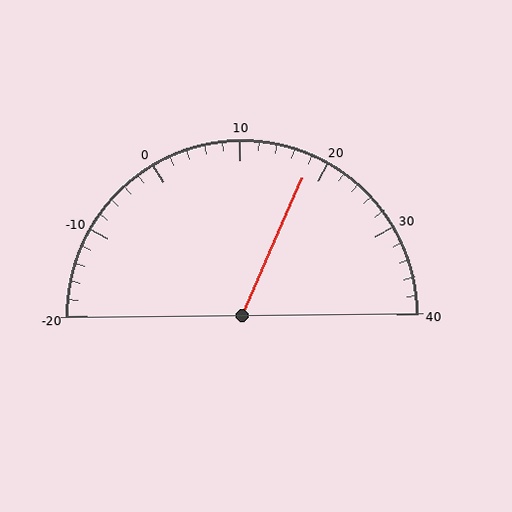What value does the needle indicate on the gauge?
The needle indicates approximately 18.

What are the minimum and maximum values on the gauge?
The gauge ranges from -20 to 40.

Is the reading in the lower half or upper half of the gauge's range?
The reading is in the upper half of the range (-20 to 40).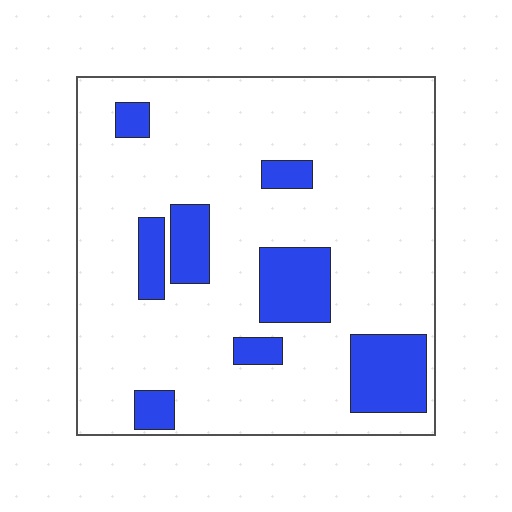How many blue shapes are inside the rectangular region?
8.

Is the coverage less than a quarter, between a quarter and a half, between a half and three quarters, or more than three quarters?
Less than a quarter.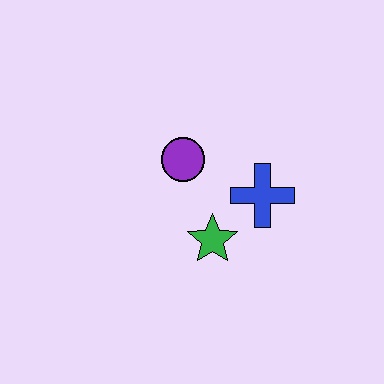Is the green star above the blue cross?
No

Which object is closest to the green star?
The blue cross is closest to the green star.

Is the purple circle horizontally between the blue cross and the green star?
No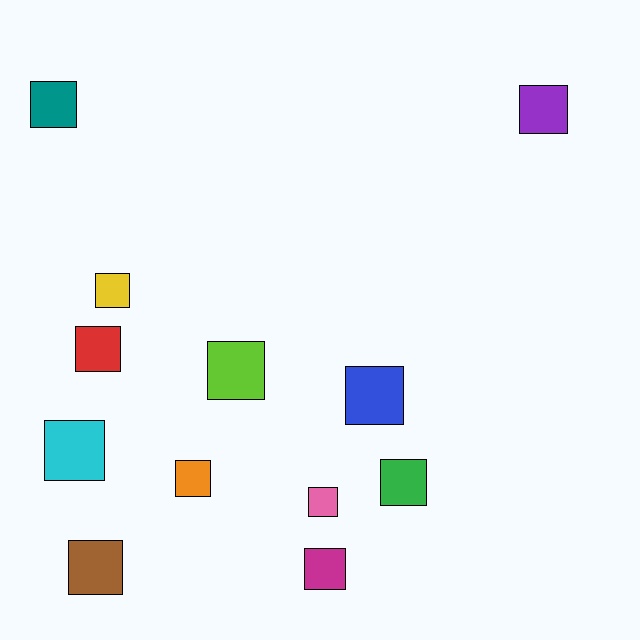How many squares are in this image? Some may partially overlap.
There are 12 squares.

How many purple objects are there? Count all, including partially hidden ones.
There is 1 purple object.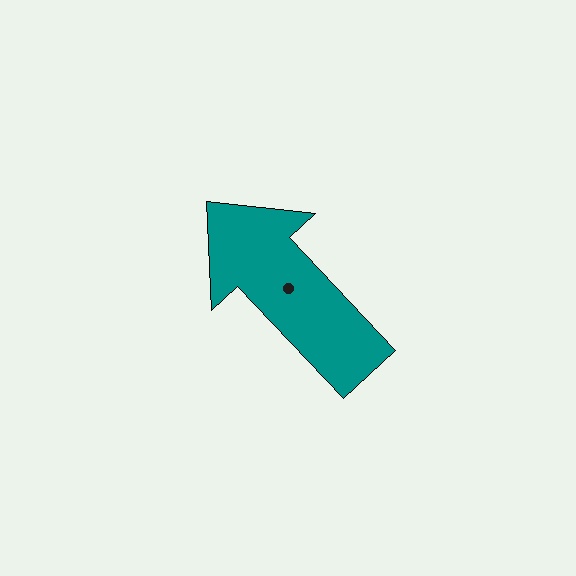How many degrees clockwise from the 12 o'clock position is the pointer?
Approximately 317 degrees.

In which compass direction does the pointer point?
Northwest.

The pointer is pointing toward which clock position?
Roughly 11 o'clock.